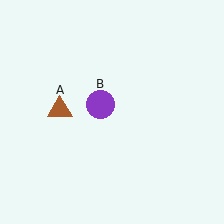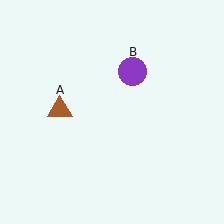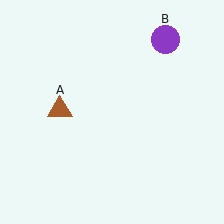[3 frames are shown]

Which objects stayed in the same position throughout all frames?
Brown triangle (object A) remained stationary.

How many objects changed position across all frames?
1 object changed position: purple circle (object B).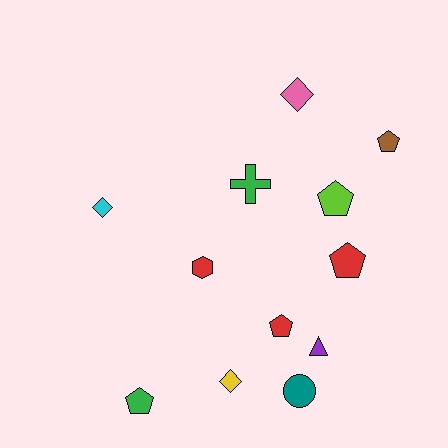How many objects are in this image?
There are 12 objects.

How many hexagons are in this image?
There is 1 hexagon.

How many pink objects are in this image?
There is 1 pink object.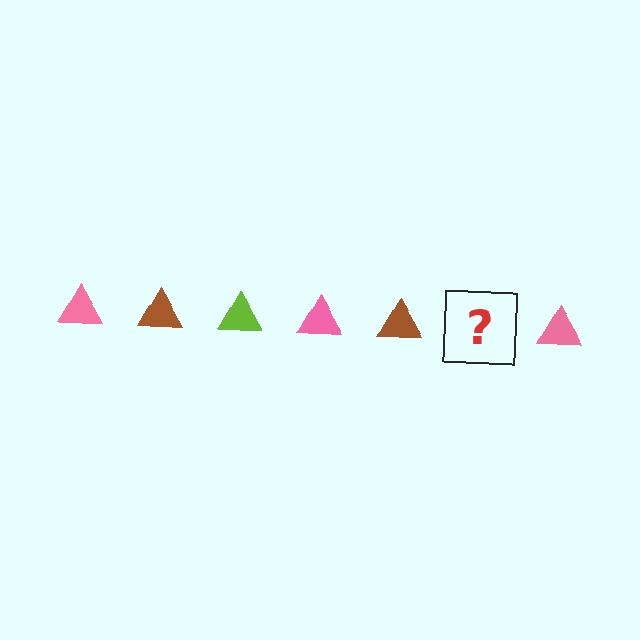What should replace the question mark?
The question mark should be replaced with a lime triangle.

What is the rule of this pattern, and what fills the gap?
The rule is that the pattern cycles through pink, brown, lime triangles. The gap should be filled with a lime triangle.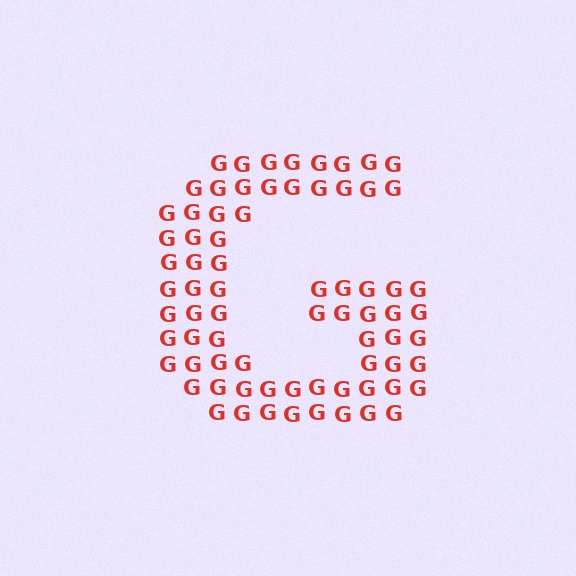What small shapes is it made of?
It is made of small letter G's.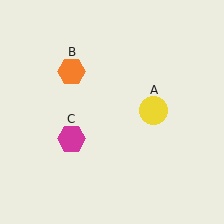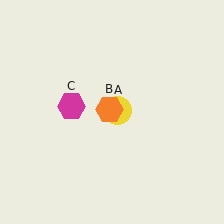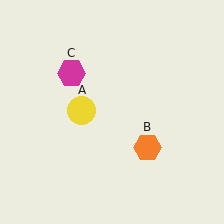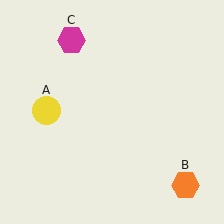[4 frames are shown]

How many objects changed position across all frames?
3 objects changed position: yellow circle (object A), orange hexagon (object B), magenta hexagon (object C).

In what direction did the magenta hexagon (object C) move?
The magenta hexagon (object C) moved up.